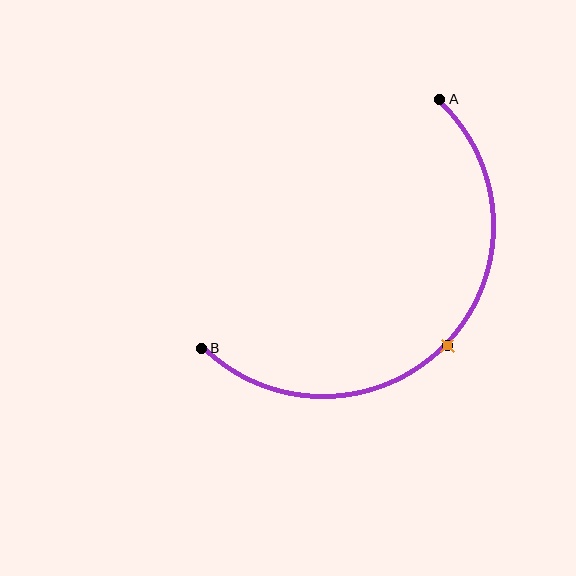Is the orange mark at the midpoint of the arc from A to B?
Yes. The orange mark lies on the arc at equal arc-length from both A and B — it is the arc midpoint.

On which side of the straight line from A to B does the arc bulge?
The arc bulges below and to the right of the straight line connecting A and B.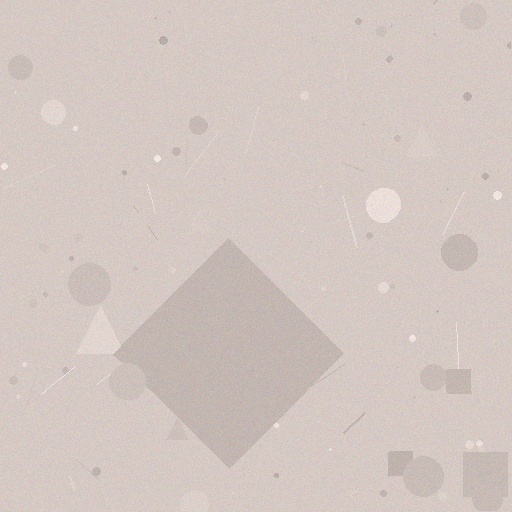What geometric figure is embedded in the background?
A diamond is embedded in the background.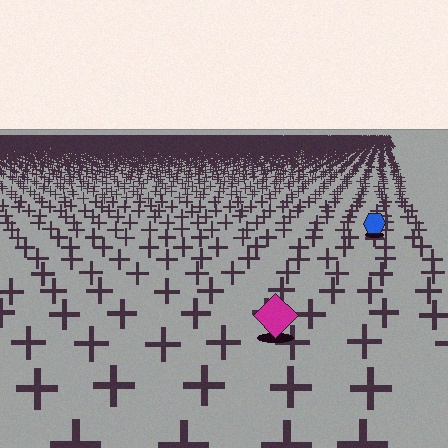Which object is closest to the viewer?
The magenta diamond is closest. The texture marks near it are larger and more spread out.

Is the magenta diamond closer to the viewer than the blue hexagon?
Yes. The magenta diamond is closer — you can tell from the texture gradient: the ground texture is coarser near it.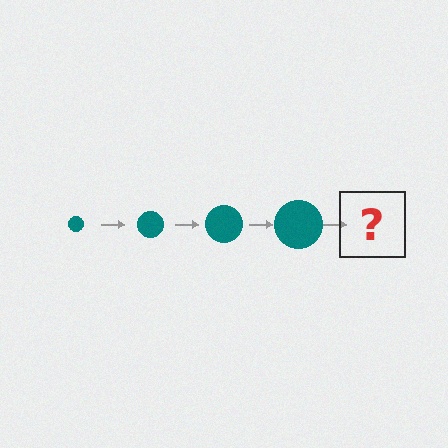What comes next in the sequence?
The next element should be a teal circle, larger than the previous one.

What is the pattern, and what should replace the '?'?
The pattern is that the circle gets progressively larger each step. The '?' should be a teal circle, larger than the previous one.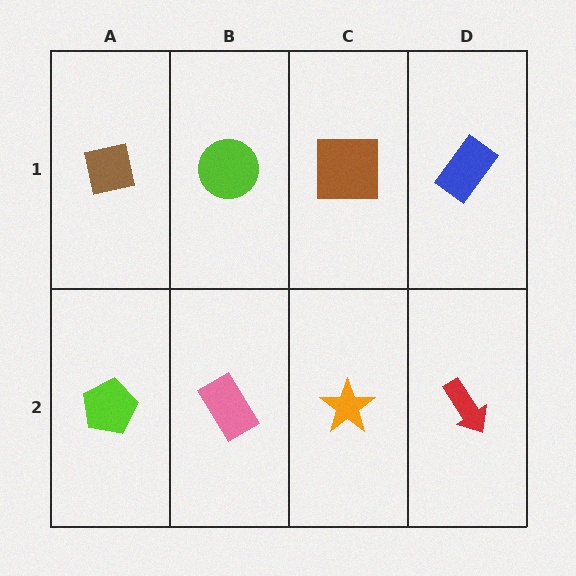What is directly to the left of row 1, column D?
A brown square.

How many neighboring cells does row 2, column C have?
3.